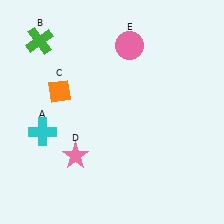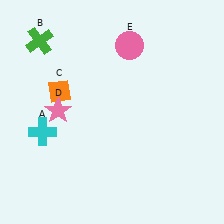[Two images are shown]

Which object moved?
The pink star (D) moved up.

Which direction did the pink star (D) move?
The pink star (D) moved up.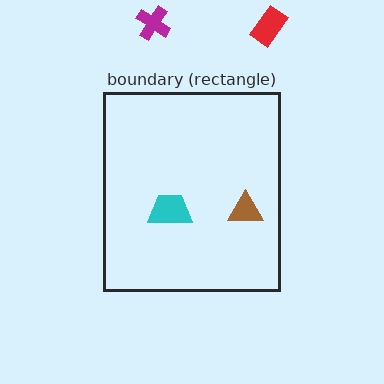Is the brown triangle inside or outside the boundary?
Inside.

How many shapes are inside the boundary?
2 inside, 2 outside.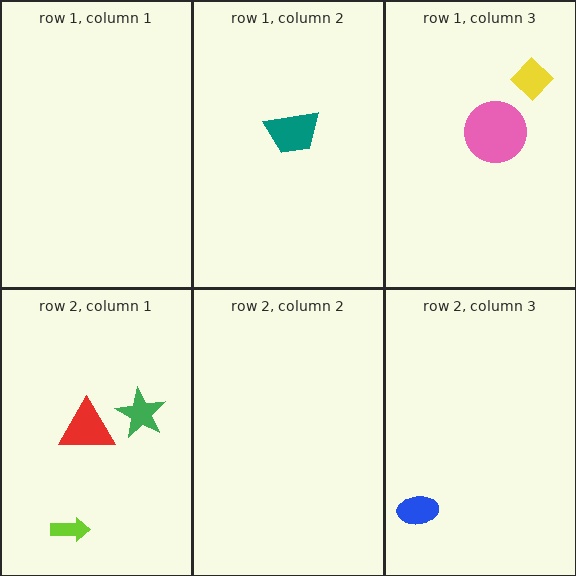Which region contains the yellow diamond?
The row 1, column 3 region.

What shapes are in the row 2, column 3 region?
The blue ellipse.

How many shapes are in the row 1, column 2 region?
1.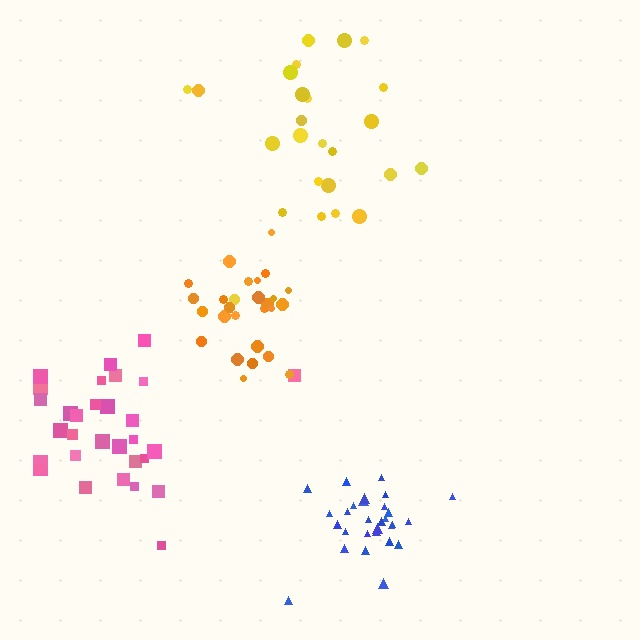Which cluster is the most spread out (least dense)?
Yellow.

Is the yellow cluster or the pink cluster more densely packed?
Pink.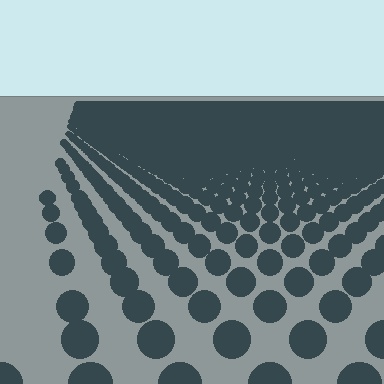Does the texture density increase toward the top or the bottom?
Density increases toward the top.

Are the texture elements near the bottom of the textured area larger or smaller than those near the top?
Larger. Near the bottom, elements are closer to the viewer and appear at a bigger on-screen size.